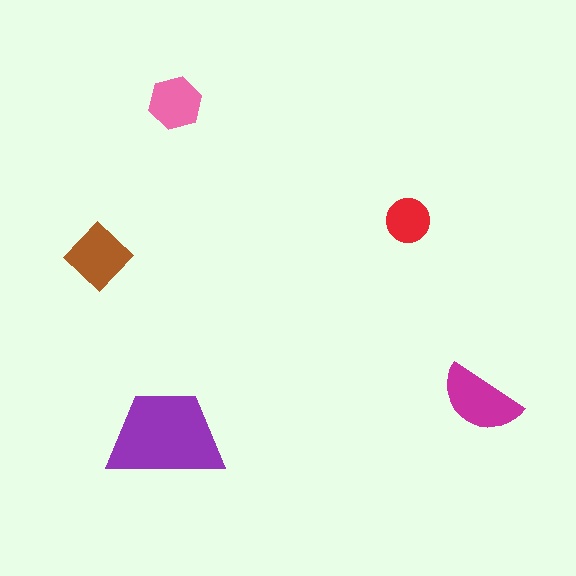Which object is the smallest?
The red circle.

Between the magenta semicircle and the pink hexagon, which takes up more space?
The magenta semicircle.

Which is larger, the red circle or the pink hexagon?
The pink hexagon.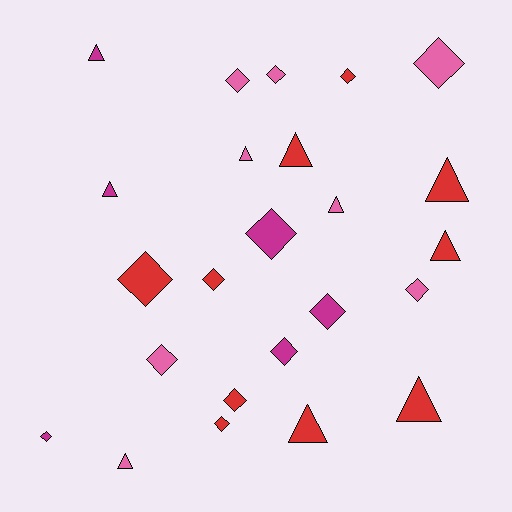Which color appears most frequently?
Red, with 10 objects.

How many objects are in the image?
There are 24 objects.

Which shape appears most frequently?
Diamond, with 14 objects.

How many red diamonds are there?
There are 5 red diamonds.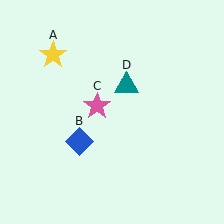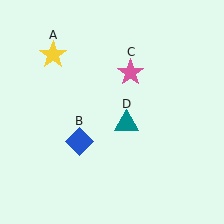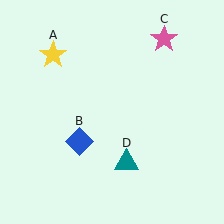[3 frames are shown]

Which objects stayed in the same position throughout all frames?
Yellow star (object A) and blue diamond (object B) remained stationary.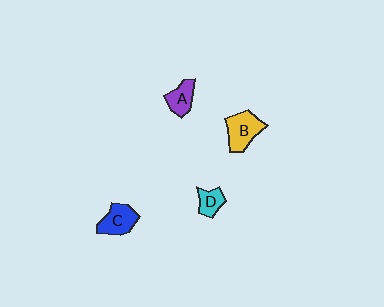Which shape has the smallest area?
Shape D (cyan).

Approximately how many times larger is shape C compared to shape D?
Approximately 1.6 times.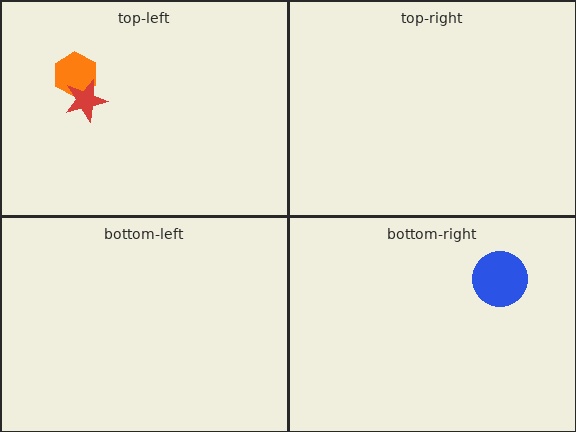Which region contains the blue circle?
The bottom-right region.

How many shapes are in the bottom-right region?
1.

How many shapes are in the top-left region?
2.